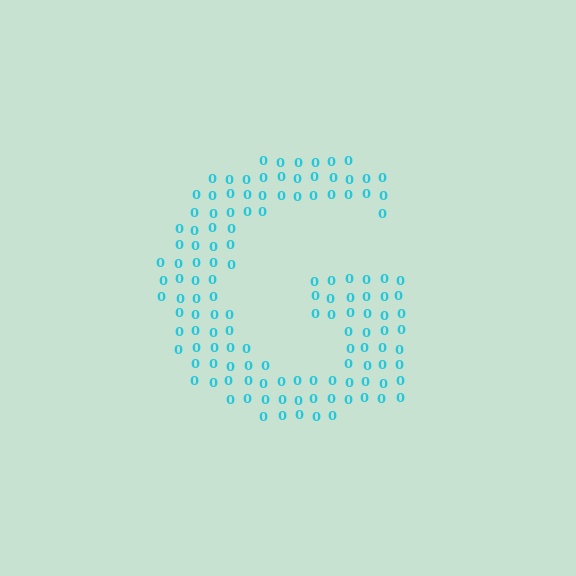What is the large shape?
The large shape is the letter G.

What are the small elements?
The small elements are digit 0's.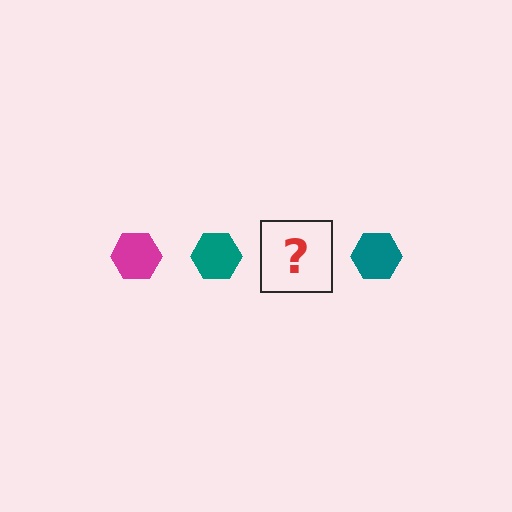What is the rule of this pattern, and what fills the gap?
The rule is that the pattern cycles through magenta, teal hexagons. The gap should be filled with a magenta hexagon.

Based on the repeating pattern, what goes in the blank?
The blank should be a magenta hexagon.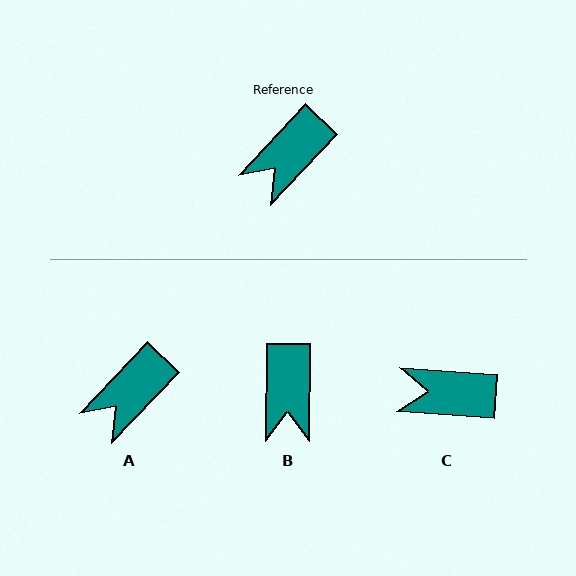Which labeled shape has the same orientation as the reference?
A.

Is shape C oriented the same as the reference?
No, it is off by about 51 degrees.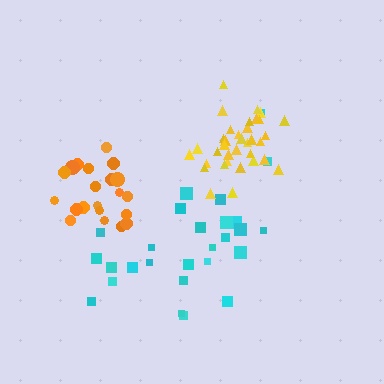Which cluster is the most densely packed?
Yellow.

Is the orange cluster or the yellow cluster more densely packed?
Yellow.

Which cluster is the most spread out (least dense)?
Cyan.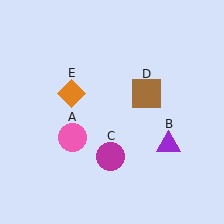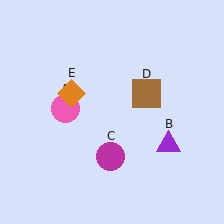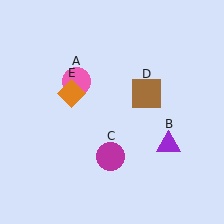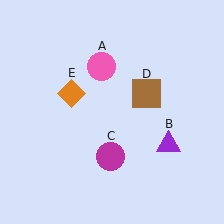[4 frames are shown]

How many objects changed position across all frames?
1 object changed position: pink circle (object A).